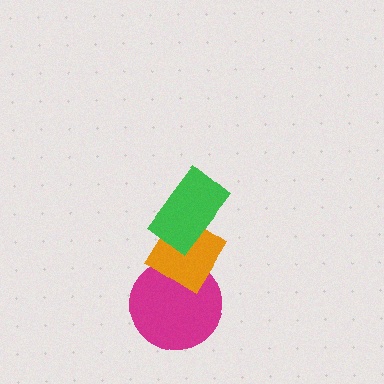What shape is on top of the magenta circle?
The orange diamond is on top of the magenta circle.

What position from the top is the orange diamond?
The orange diamond is 2nd from the top.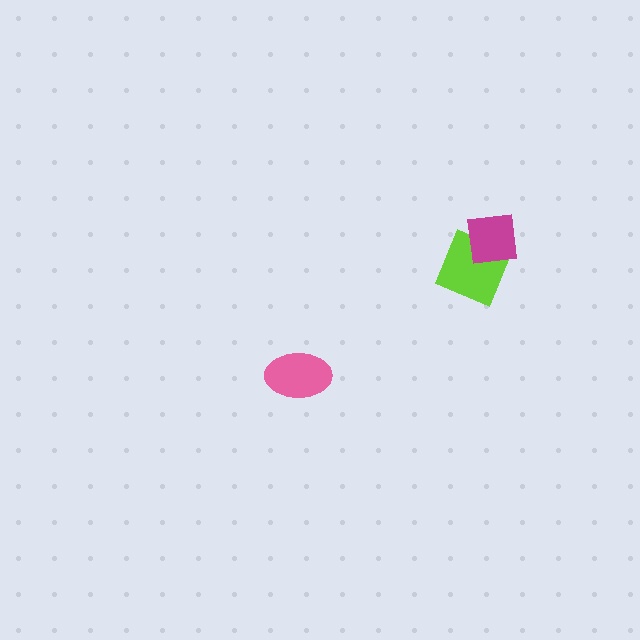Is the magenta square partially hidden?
No, no other shape covers it.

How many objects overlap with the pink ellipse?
0 objects overlap with the pink ellipse.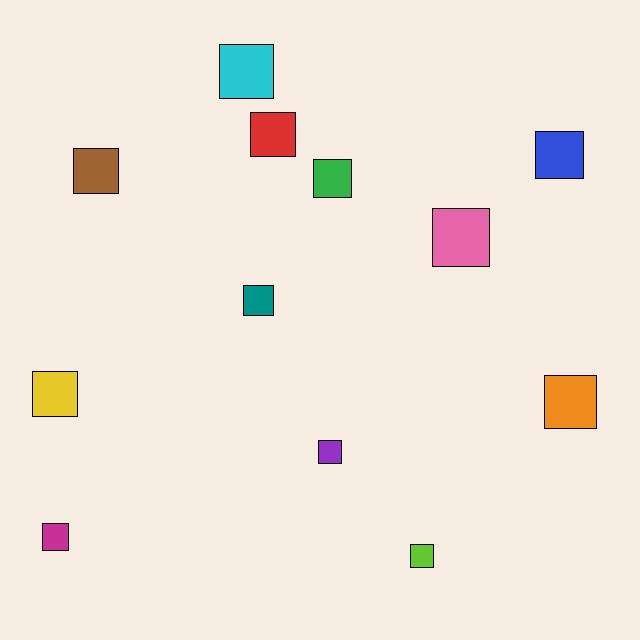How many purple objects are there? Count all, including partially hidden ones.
There is 1 purple object.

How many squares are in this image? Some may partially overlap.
There are 12 squares.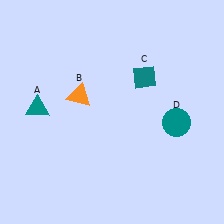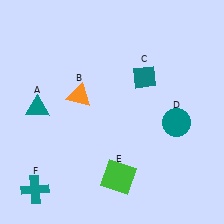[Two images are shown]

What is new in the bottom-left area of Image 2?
A teal cross (F) was added in the bottom-left area of Image 2.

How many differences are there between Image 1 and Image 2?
There are 2 differences between the two images.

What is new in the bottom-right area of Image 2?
A green square (E) was added in the bottom-right area of Image 2.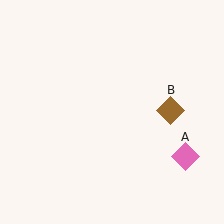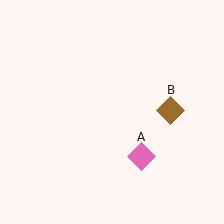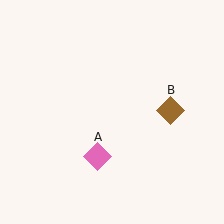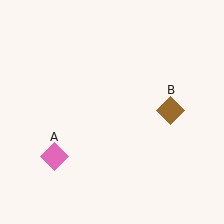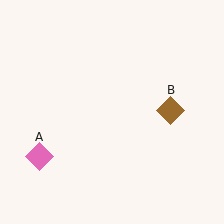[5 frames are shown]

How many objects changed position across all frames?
1 object changed position: pink diamond (object A).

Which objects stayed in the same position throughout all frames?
Brown diamond (object B) remained stationary.